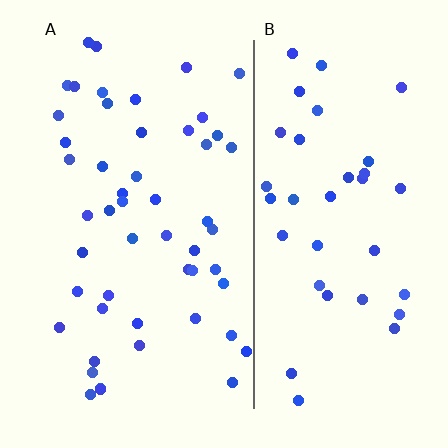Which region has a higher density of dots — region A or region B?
A (the left).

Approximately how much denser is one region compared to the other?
Approximately 1.3× — region A over region B.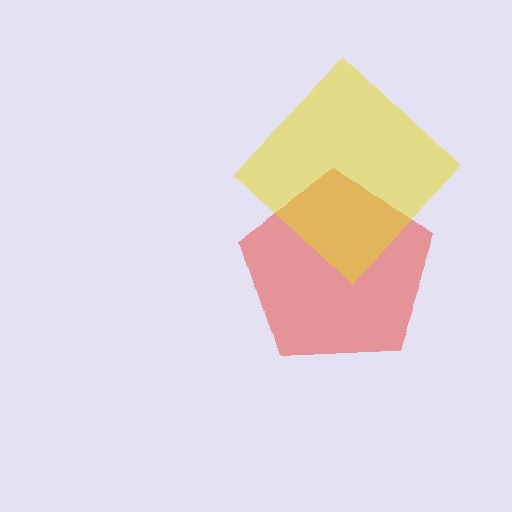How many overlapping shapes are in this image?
There are 2 overlapping shapes in the image.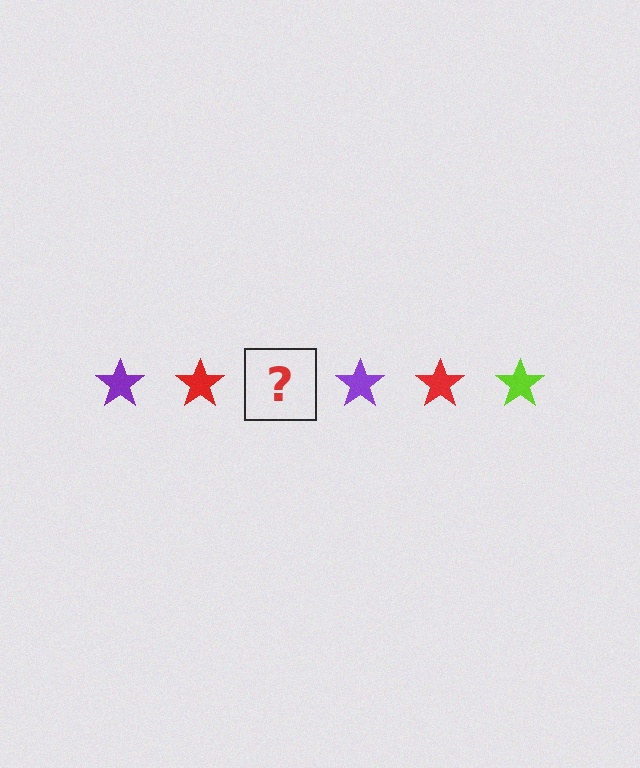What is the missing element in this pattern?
The missing element is a lime star.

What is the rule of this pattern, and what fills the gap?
The rule is that the pattern cycles through purple, red, lime stars. The gap should be filled with a lime star.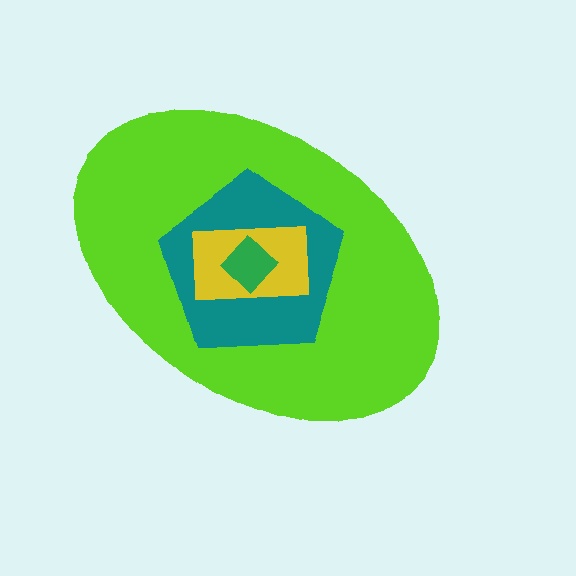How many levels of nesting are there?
4.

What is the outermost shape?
The lime ellipse.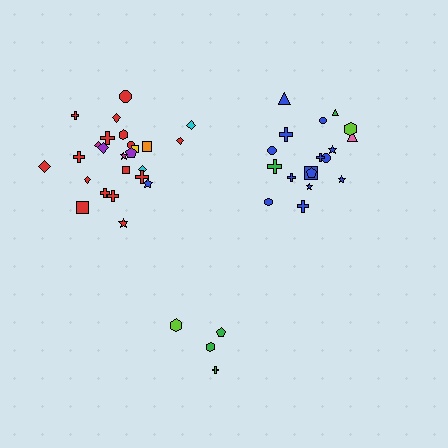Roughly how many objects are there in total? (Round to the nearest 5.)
Roughly 45 objects in total.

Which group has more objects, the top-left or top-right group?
The top-left group.